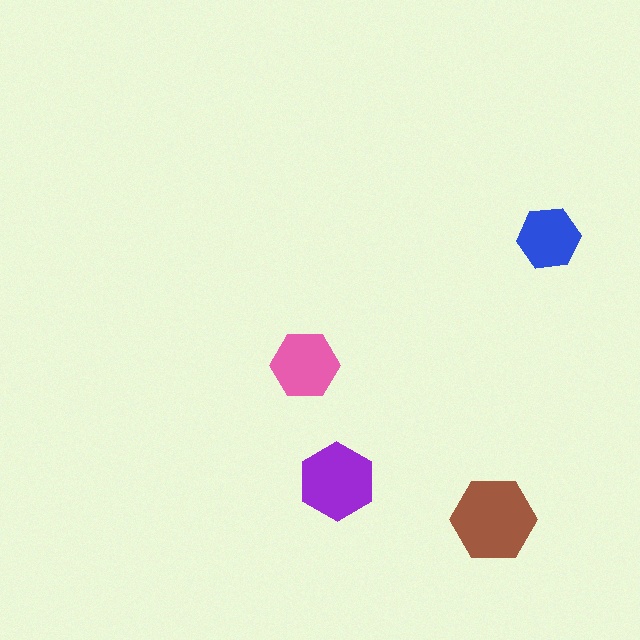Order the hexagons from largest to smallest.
the brown one, the purple one, the pink one, the blue one.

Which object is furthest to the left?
The pink hexagon is leftmost.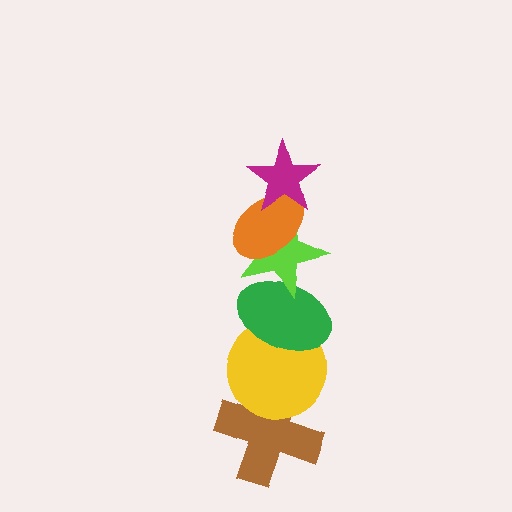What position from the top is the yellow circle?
The yellow circle is 5th from the top.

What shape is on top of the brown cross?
The yellow circle is on top of the brown cross.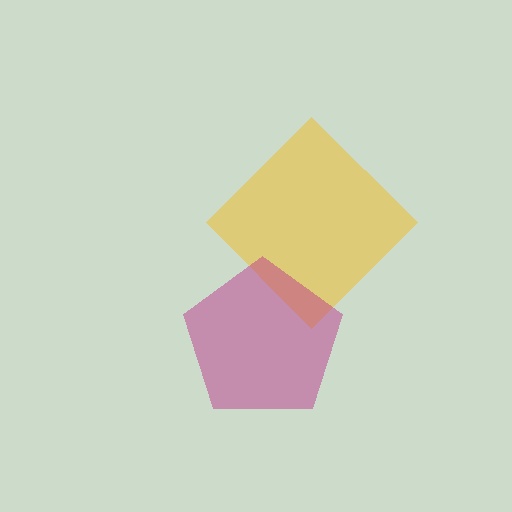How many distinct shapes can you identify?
There are 2 distinct shapes: a yellow diamond, a magenta pentagon.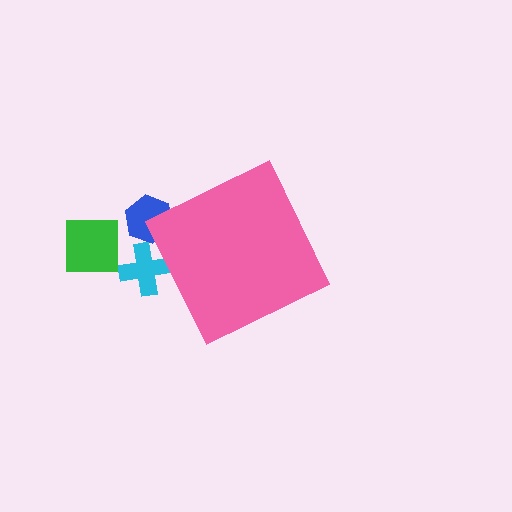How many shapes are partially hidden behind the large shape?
2 shapes are partially hidden.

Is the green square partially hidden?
No, the green square is fully visible.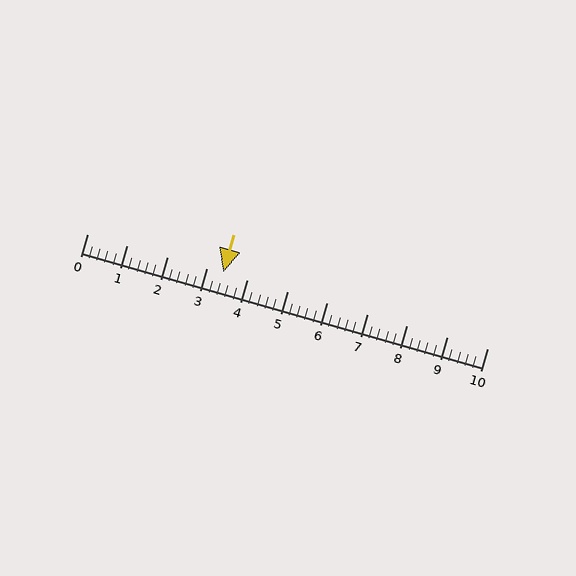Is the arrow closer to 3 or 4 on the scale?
The arrow is closer to 3.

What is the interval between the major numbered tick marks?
The major tick marks are spaced 1 units apart.